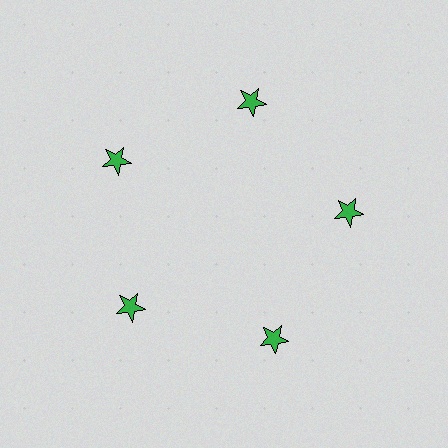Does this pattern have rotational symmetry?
Yes, this pattern has 5-fold rotational symmetry. It looks the same after rotating 72 degrees around the center.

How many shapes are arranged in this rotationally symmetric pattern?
There are 5 shapes, arranged in 5 groups of 1.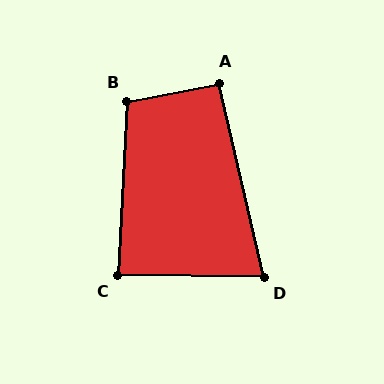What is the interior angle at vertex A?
Approximately 92 degrees (approximately right).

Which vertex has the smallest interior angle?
D, at approximately 76 degrees.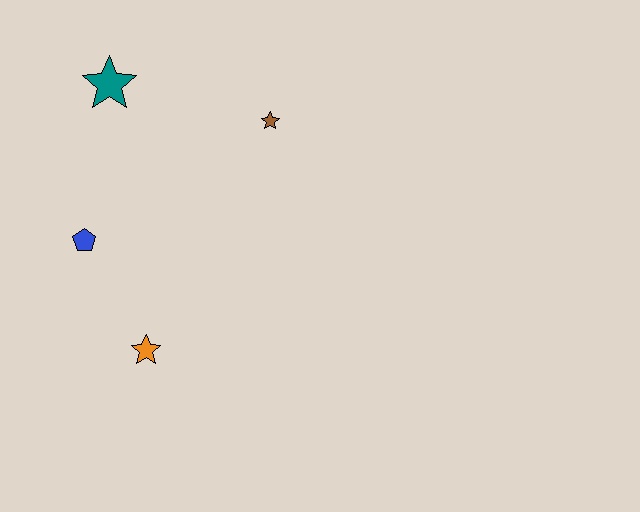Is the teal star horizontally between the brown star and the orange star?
No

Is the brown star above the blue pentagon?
Yes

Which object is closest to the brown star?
The teal star is closest to the brown star.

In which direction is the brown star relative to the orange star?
The brown star is above the orange star.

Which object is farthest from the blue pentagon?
The brown star is farthest from the blue pentagon.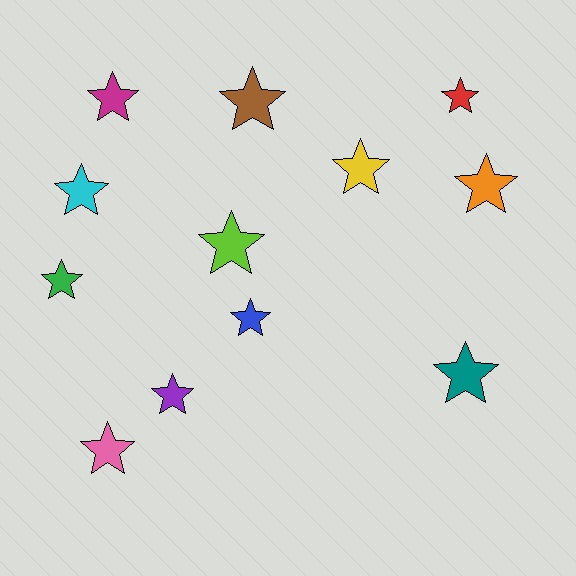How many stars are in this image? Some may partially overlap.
There are 12 stars.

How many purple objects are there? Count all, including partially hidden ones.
There is 1 purple object.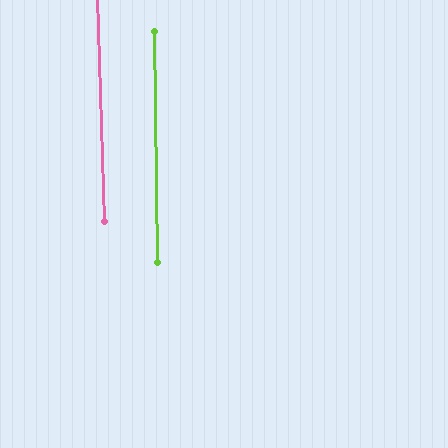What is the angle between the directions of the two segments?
Approximately 1 degree.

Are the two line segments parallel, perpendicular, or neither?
Parallel — their directions differ by only 1.2°.